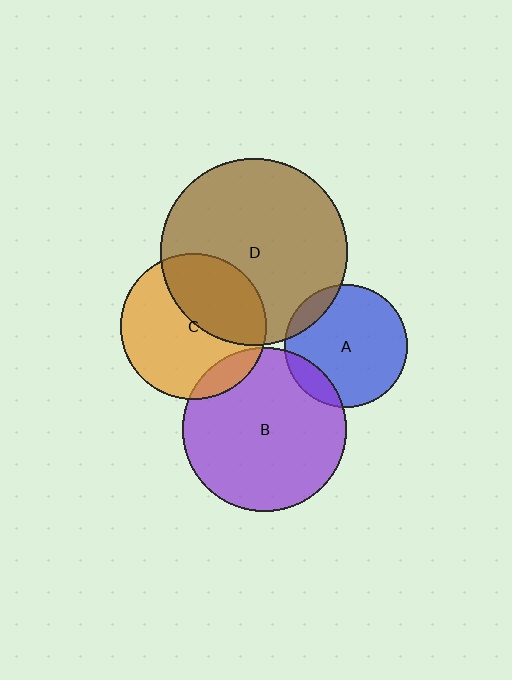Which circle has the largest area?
Circle D (brown).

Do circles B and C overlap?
Yes.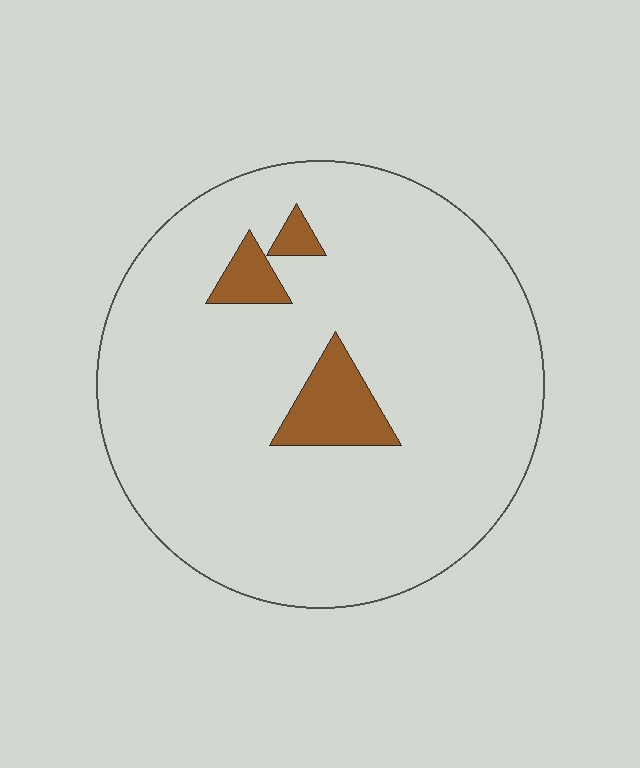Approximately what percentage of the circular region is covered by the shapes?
Approximately 10%.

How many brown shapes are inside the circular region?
3.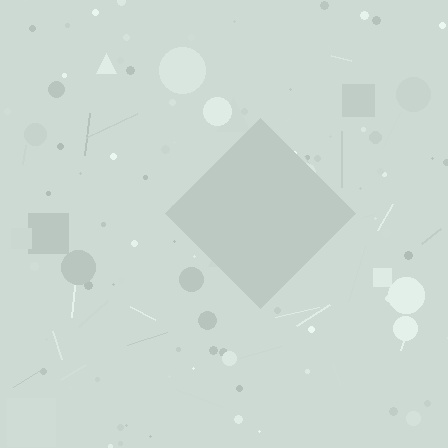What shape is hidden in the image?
A diamond is hidden in the image.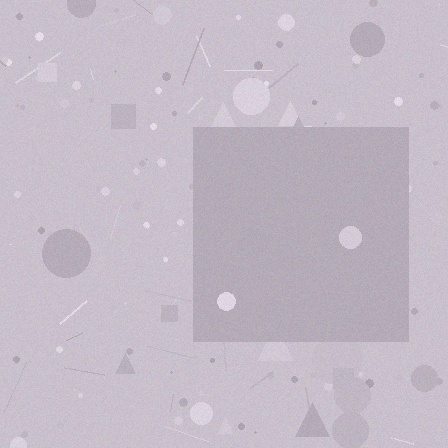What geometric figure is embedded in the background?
A square is embedded in the background.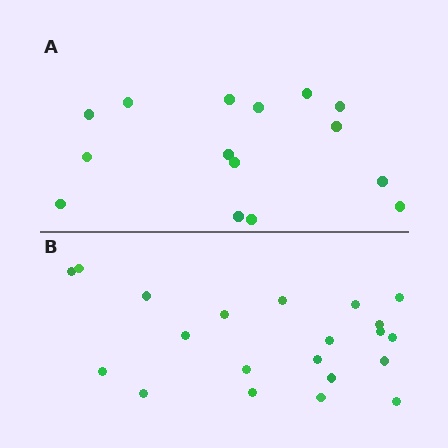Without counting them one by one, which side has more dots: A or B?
Region B (the bottom region) has more dots.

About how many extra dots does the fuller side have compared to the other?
Region B has about 6 more dots than region A.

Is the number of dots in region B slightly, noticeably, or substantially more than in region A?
Region B has noticeably more, but not dramatically so. The ratio is roughly 1.4 to 1.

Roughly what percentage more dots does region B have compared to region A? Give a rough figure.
About 40% more.